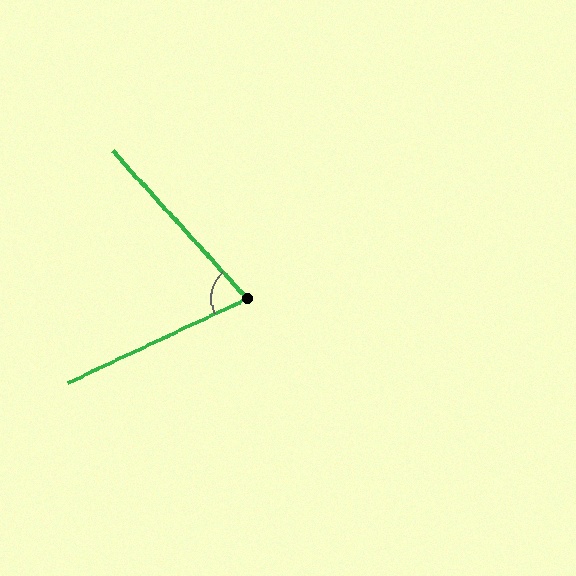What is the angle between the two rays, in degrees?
Approximately 73 degrees.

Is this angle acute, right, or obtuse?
It is acute.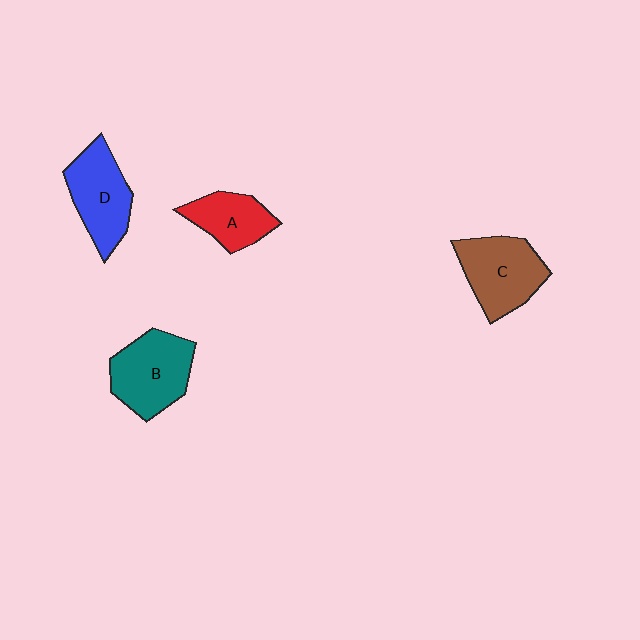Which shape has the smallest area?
Shape A (red).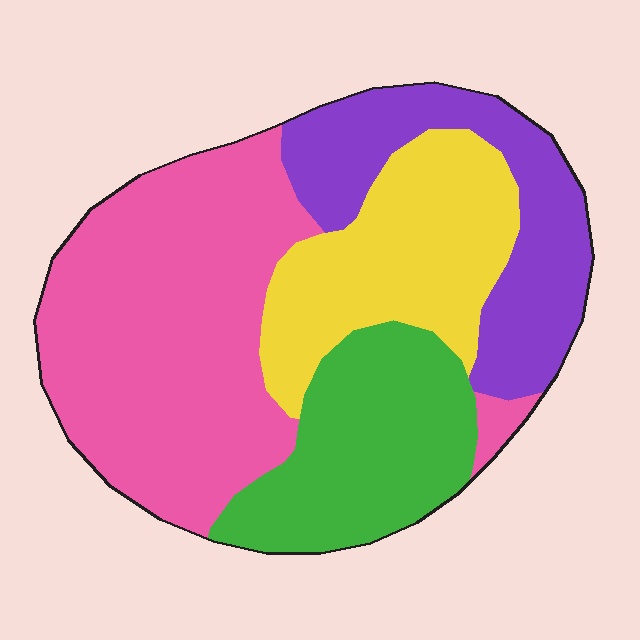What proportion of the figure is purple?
Purple covers about 20% of the figure.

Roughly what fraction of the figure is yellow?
Yellow covers around 20% of the figure.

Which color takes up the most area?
Pink, at roughly 40%.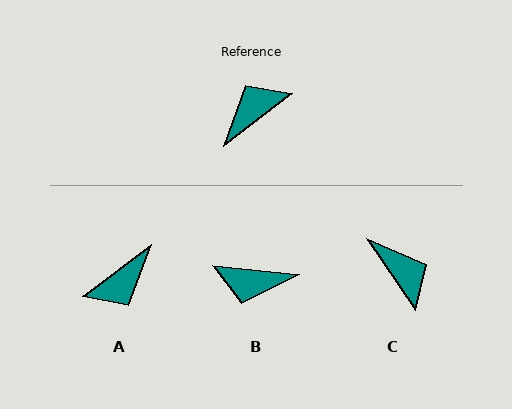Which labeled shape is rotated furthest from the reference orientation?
A, about 180 degrees away.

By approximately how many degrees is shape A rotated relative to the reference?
Approximately 180 degrees counter-clockwise.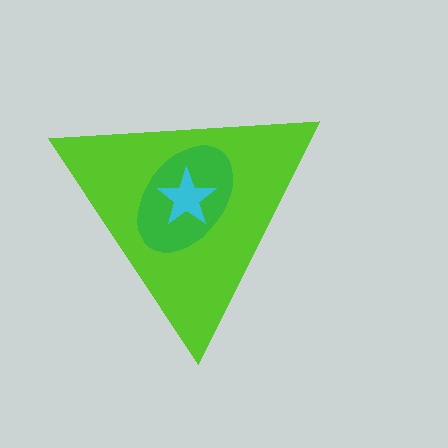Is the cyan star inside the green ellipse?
Yes.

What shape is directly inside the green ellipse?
The cyan star.